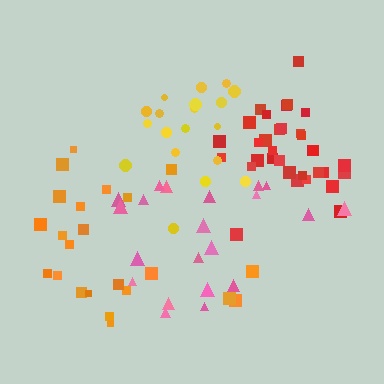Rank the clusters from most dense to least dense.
red, yellow, orange, pink.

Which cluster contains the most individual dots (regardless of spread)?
Red (34).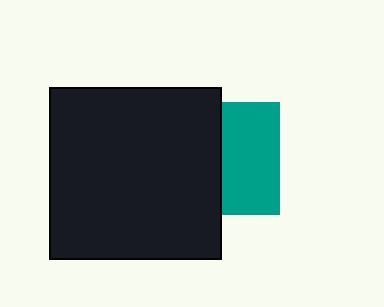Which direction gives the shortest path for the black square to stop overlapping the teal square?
Moving left gives the shortest separation.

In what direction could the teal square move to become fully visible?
The teal square could move right. That would shift it out from behind the black square entirely.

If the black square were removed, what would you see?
You would see the complete teal square.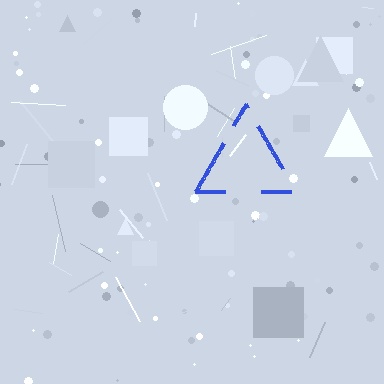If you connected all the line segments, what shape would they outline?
They would outline a triangle.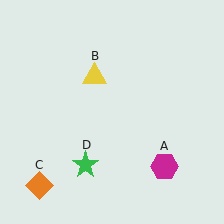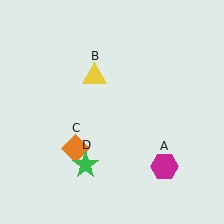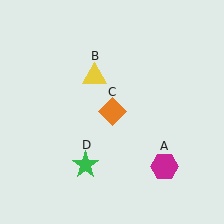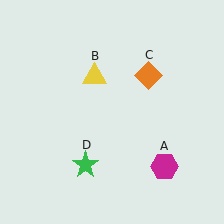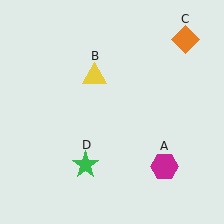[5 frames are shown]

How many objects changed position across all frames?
1 object changed position: orange diamond (object C).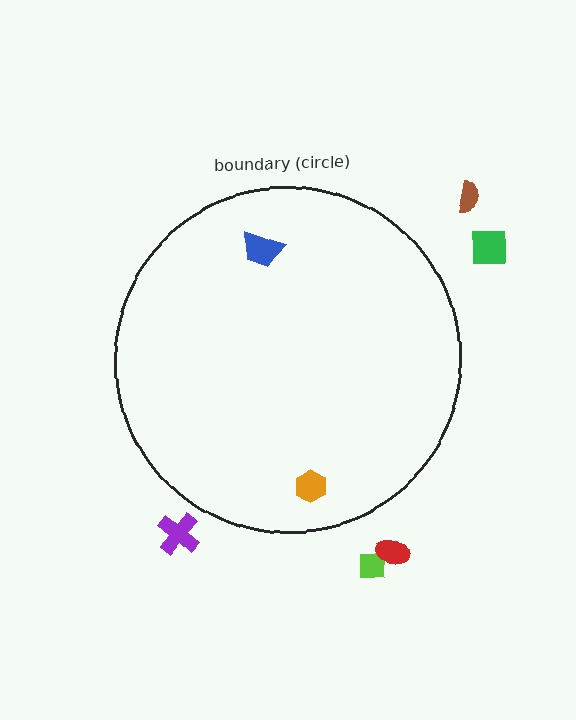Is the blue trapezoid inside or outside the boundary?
Inside.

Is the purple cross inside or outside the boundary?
Outside.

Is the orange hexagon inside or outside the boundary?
Inside.